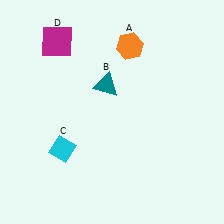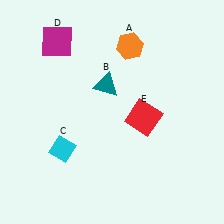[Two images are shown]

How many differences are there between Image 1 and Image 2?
There is 1 difference between the two images.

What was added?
A red square (E) was added in Image 2.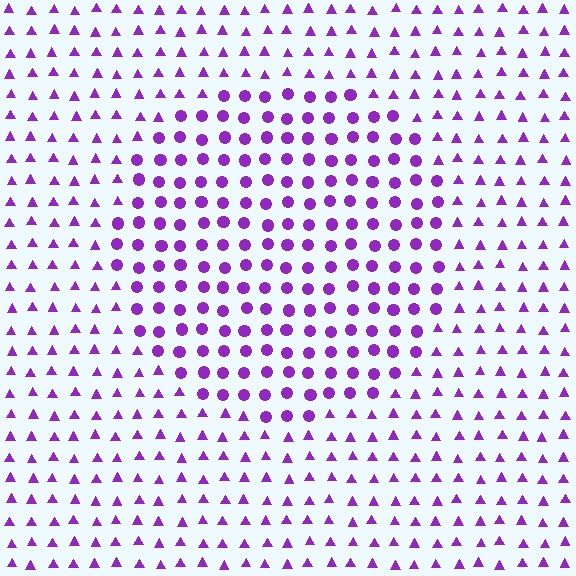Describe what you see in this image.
The image is filled with small purple elements arranged in a uniform grid. A circle-shaped region contains circles, while the surrounding area contains triangles. The boundary is defined purely by the change in element shape.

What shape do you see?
I see a circle.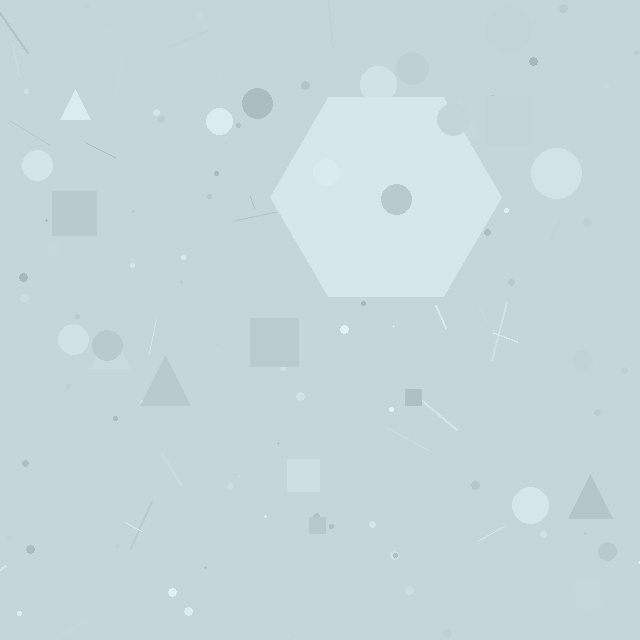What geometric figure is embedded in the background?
A hexagon is embedded in the background.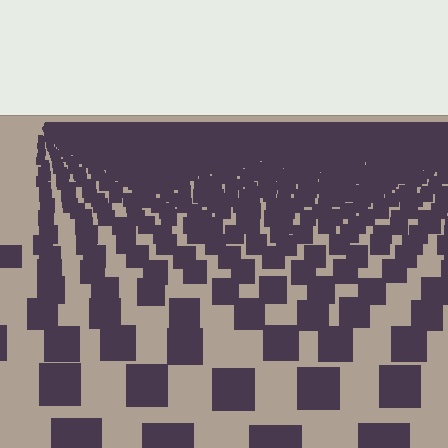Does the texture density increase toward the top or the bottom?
Density increases toward the top.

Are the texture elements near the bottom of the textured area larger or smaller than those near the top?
Larger. Near the bottom, elements are closer to the viewer and appear at a bigger on-screen size.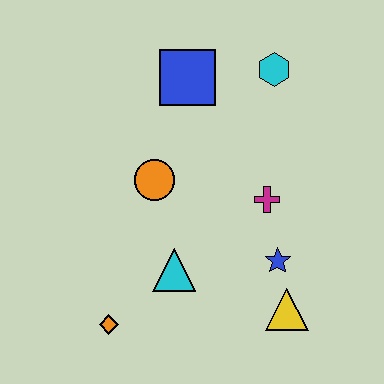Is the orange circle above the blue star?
Yes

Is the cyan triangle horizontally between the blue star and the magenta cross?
No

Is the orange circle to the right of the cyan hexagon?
No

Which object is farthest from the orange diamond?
The cyan hexagon is farthest from the orange diamond.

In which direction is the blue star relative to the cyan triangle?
The blue star is to the right of the cyan triangle.